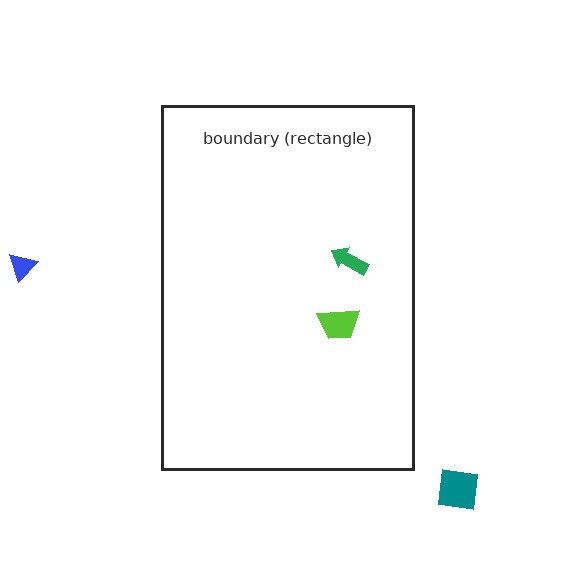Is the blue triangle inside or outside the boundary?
Outside.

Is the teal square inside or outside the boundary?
Outside.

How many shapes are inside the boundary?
2 inside, 2 outside.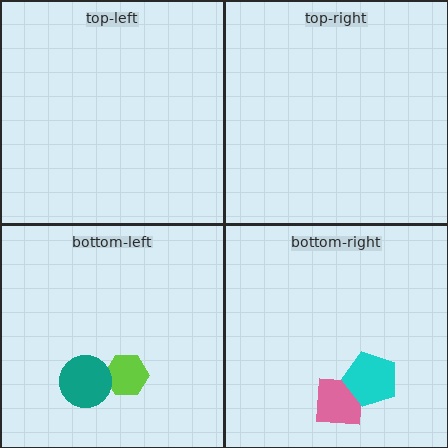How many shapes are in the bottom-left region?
2.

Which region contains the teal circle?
The bottom-left region.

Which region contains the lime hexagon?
The bottom-left region.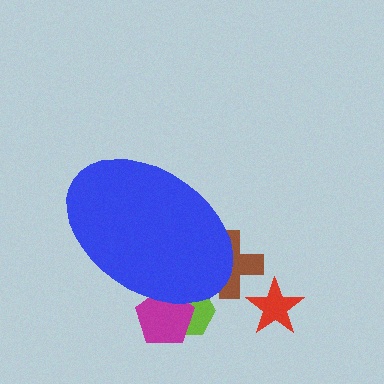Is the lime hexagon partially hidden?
Yes, the lime hexagon is partially hidden behind the blue ellipse.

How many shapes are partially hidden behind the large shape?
3 shapes are partially hidden.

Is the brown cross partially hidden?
Yes, the brown cross is partially hidden behind the blue ellipse.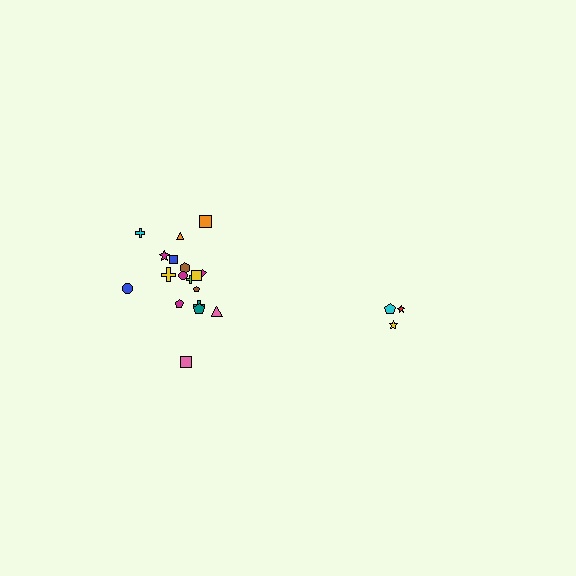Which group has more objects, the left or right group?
The left group.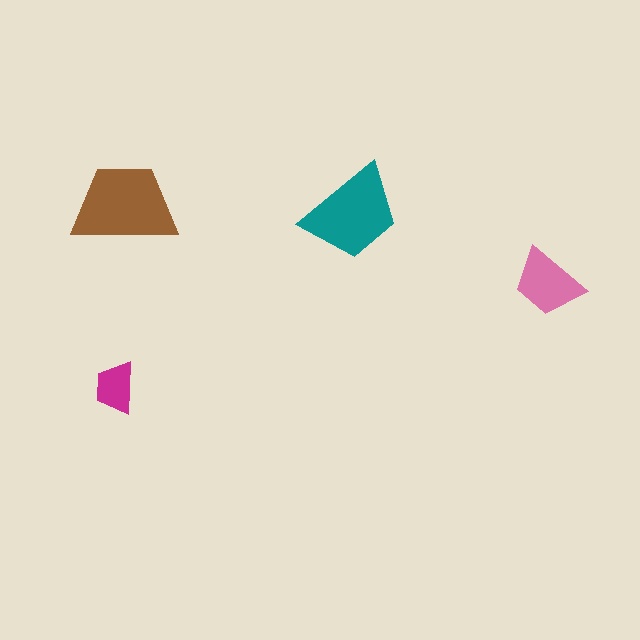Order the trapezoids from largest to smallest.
the brown one, the teal one, the pink one, the magenta one.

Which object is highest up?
The brown trapezoid is topmost.